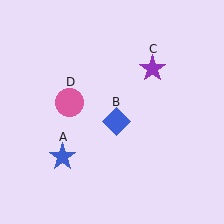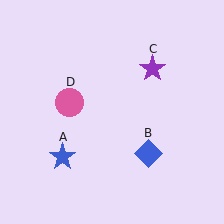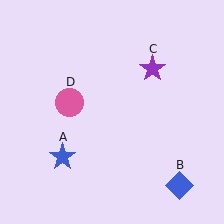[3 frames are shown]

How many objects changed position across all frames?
1 object changed position: blue diamond (object B).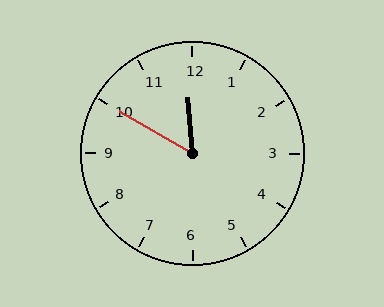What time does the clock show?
11:50.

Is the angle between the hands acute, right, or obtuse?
It is acute.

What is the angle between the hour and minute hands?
Approximately 55 degrees.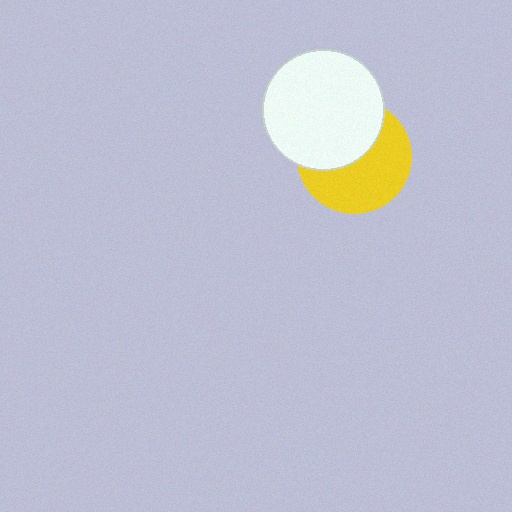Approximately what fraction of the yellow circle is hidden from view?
Roughly 45% of the yellow circle is hidden behind the white circle.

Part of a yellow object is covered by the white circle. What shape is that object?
It is a circle.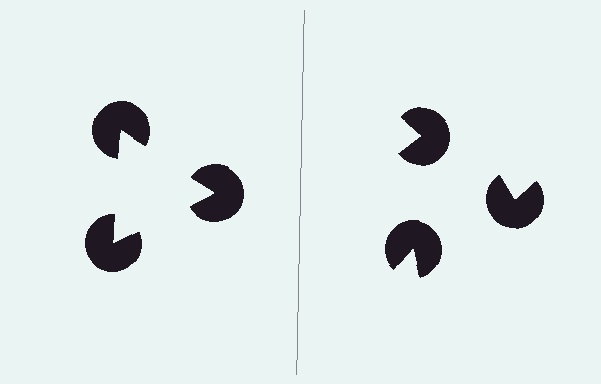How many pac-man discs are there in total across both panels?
6 — 3 on each side.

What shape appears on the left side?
An illusory triangle.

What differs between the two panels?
The pac-man discs are positioned identically on both sides; only the wedge orientations differ. On the left they align to a triangle; on the right they are misaligned.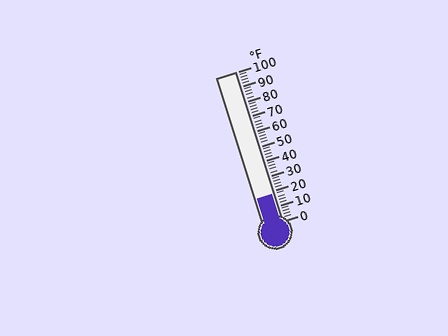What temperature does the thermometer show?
The thermometer shows approximately 18°F.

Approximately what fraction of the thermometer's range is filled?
The thermometer is filled to approximately 20% of its range.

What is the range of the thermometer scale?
The thermometer scale ranges from 0°F to 100°F.